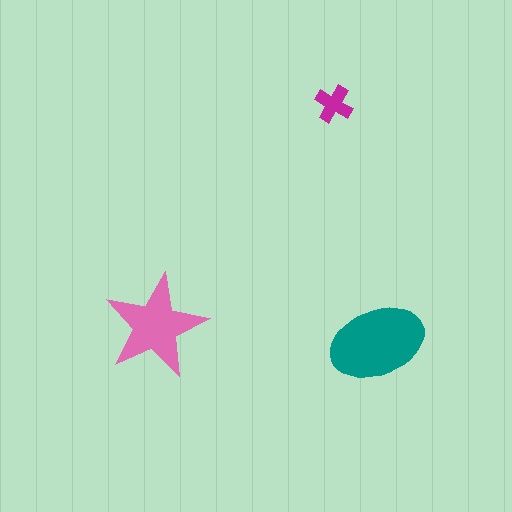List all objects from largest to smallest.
The teal ellipse, the pink star, the magenta cross.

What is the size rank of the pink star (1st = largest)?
2nd.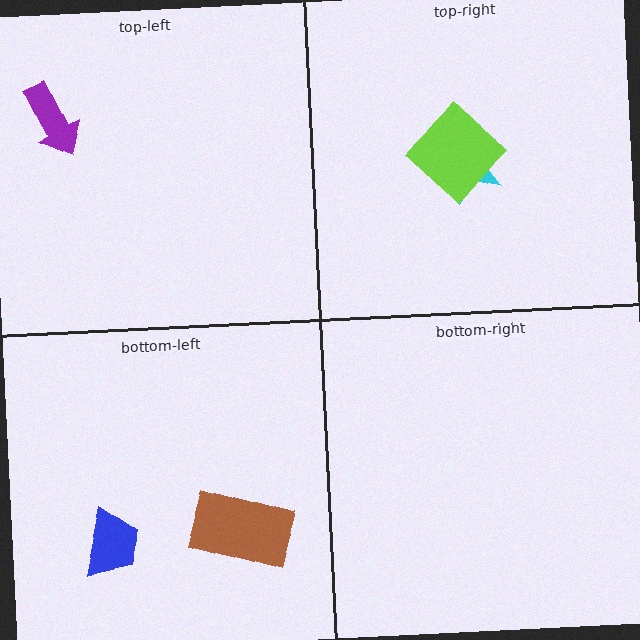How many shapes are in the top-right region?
2.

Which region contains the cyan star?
The top-right region.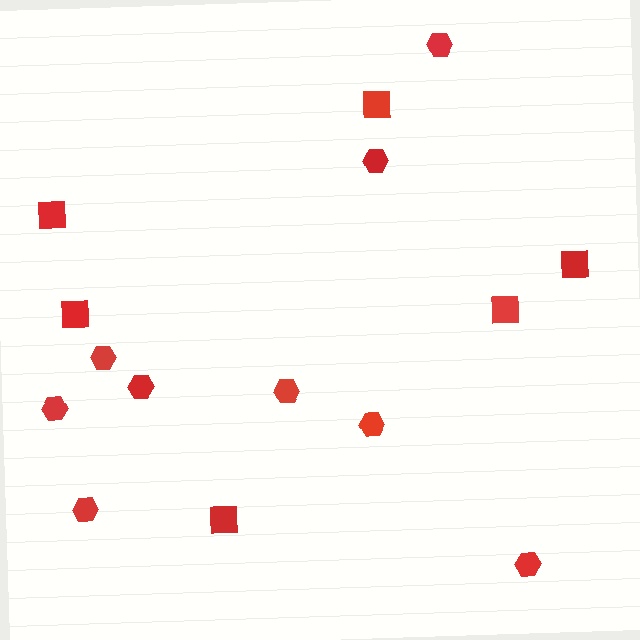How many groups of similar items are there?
There are 2 groups: one group of hexagons (9) and one group of squares (6).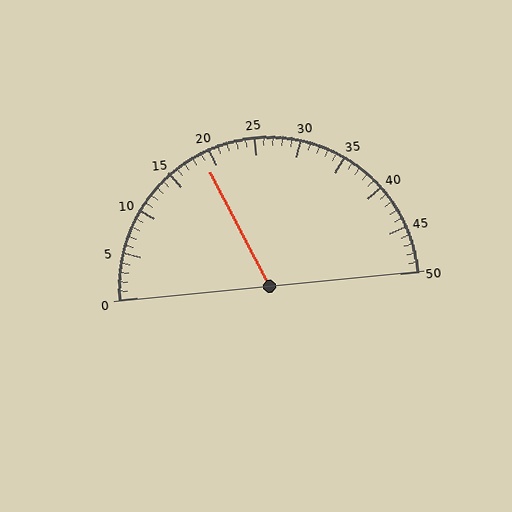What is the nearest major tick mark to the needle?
The nearest major tick mark is 20.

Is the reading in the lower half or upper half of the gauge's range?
The reading is in the lower half of the range (0 to 50).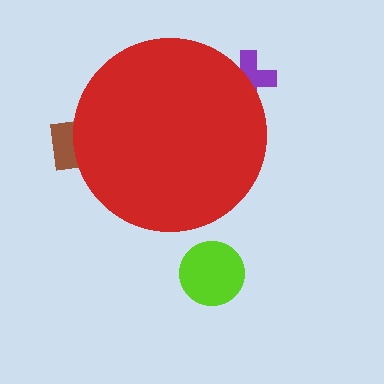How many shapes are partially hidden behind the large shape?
2 shapes are partially hidden.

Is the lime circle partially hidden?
No, the lime circle is fully visible.